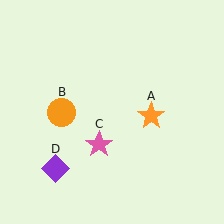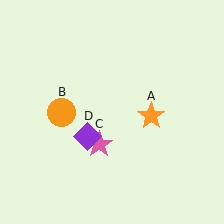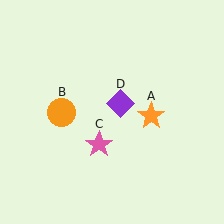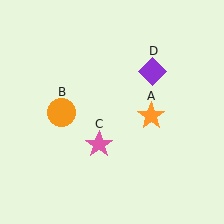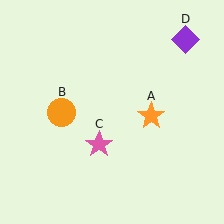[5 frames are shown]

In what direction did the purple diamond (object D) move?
The purple diamond (object D) moved up and to the right.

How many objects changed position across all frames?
1 object changed position: purple diamond (object D).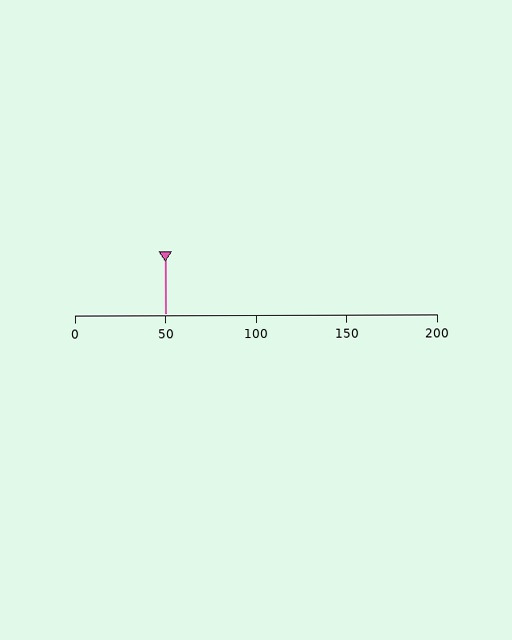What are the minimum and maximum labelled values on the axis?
The axis runs from 0 to 200.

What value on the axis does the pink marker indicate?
The marker indicates approximately 50.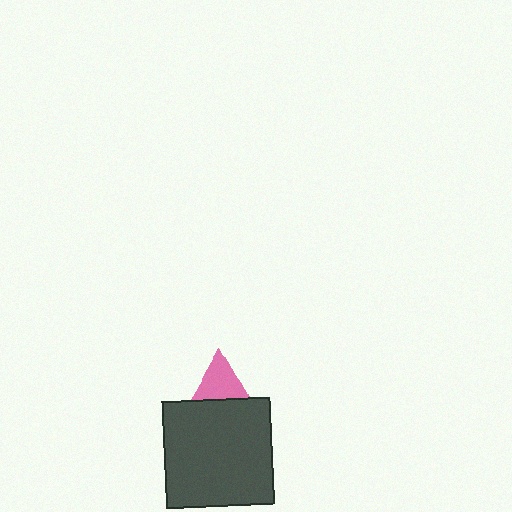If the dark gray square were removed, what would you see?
You would see the complete pink triangle.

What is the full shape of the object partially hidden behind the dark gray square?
The partially hidden object is a pink triangle.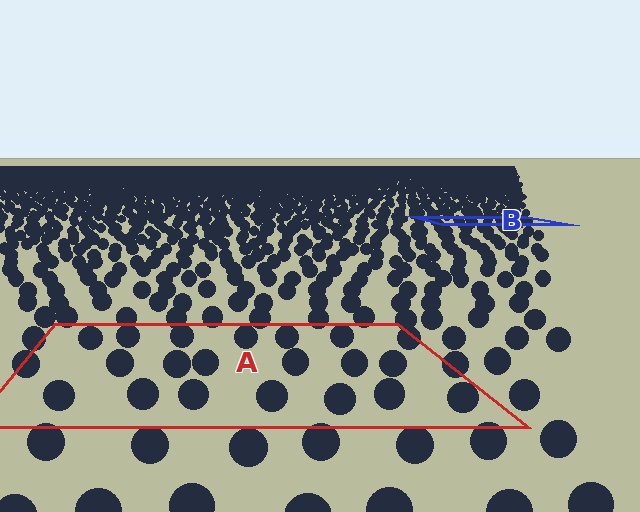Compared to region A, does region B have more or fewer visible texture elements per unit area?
Region B has more texture elements per unit area — they are packed more densely because it is farther away.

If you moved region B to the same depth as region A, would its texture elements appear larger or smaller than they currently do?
They would appear larger. At a closer depth, the same texture elements are projected at a bigger on-screen size.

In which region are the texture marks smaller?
The texture marks are smaller in region B, because it is farther away.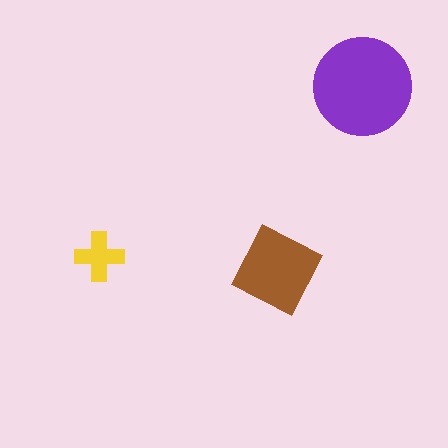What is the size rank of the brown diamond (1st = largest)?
2nd.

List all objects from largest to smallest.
The purple circle, the brown diamond, the yellow cross.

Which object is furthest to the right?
The purple circle is rightmost.